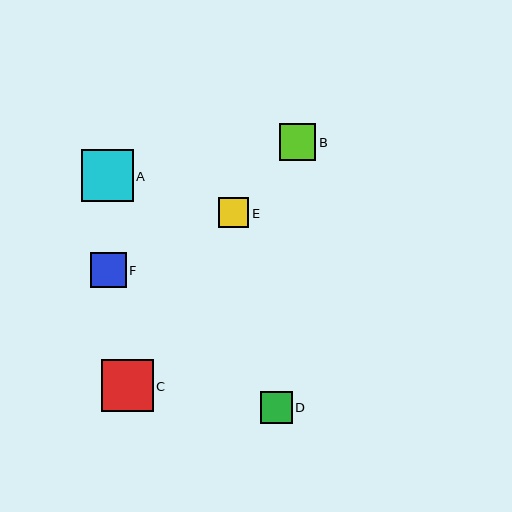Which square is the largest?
Square A is the largest with a size of approximately 52 pixels.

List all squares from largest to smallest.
From largest to smallest: A, C, B, F, D, E.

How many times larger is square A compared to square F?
Square A is approximately 1.5 times the size of square F.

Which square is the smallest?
Square E is the smallest with a size of approximately 30 pixels.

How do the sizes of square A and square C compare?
Square A and square C are approximately the same size.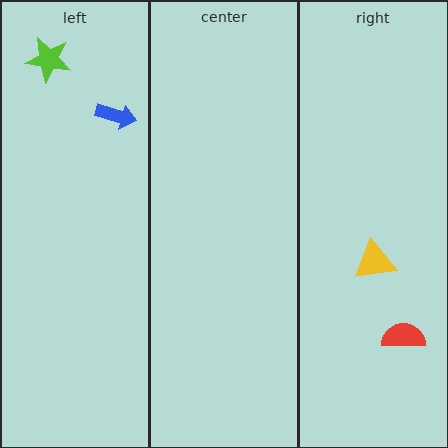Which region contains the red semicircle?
The right region.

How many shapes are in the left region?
2.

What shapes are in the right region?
The yellow triangle, the red semicircle.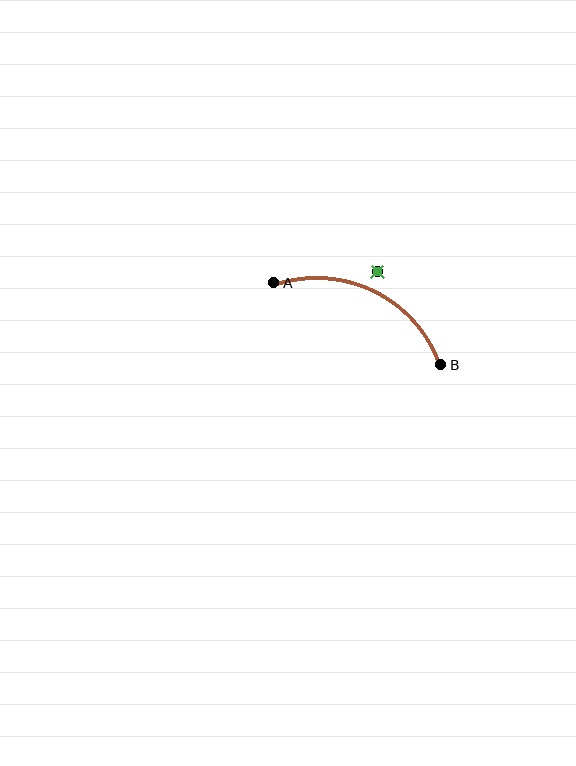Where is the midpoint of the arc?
The arc midpoint is the point on the curve farthest from the straight line joining A and B. It sits above that line.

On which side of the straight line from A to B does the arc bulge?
The arc bulges above the straight line connecting A and B.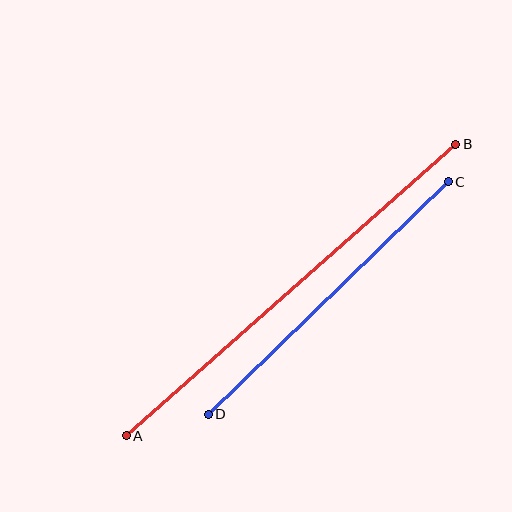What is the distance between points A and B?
The distance is approximately 440 pixels.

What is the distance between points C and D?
The distance is approximately 334 pixels.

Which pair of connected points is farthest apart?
Points A and B are farthest apart.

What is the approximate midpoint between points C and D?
The midpoint is at approximately (328, 298) pixels.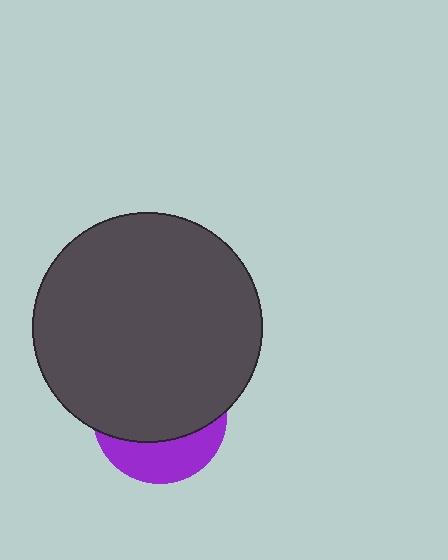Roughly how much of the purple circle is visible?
A small part of it is visible (roughly 32%).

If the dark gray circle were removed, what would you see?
You would see the complete purple circle.